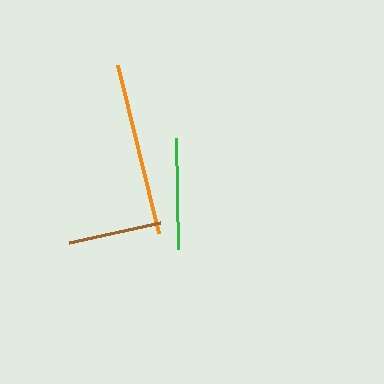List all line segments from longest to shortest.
From longest to shortest: orange, green, brown.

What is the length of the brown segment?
The brown segment is approximately 94 pixels long.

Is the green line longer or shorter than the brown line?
The green line is longer than the brown line.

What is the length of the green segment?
The green segment is approximately 111 pixels long.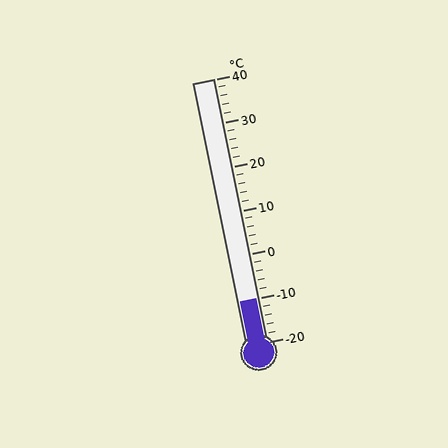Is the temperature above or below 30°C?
The temperature is below 30°C.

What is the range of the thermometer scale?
The thermometer scale ranges from -20°C to 40°C.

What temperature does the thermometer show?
The thermometer shows approximately -10°C.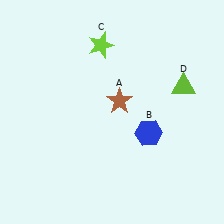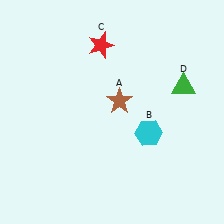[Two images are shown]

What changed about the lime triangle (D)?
In Image 1, D is lime. In Image 2, it changed to green.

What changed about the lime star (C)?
In Image 1, C is lime. In Image 2, it changed to red.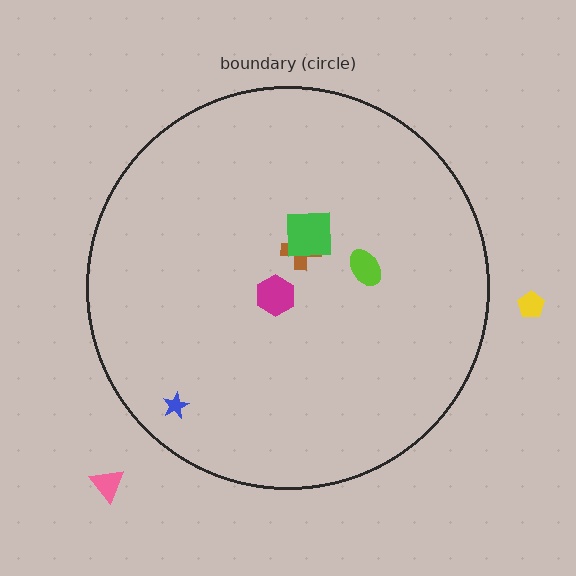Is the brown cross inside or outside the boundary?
Inside.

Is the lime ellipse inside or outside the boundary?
Inside.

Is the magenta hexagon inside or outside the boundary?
Inside.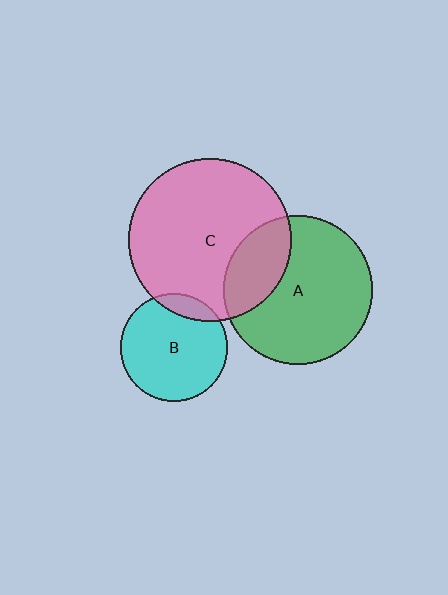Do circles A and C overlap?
Yes.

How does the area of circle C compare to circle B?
Approximately 2.3 times.